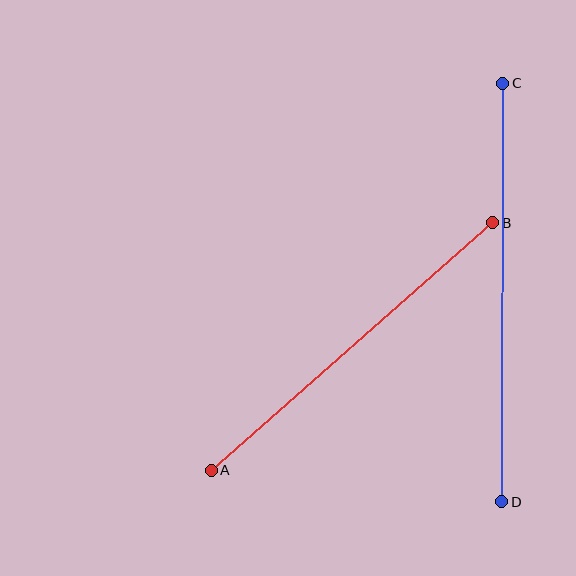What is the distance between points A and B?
The distance is approximately 375 pixels.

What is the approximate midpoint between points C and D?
The midpoint is at approximately (502, 293) pixels.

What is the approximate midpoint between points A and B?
The midpoint is at approximately (352, 347) pixels.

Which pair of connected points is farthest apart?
Points C and D are farthest apart.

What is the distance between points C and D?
The distance is approximately 418 pixels.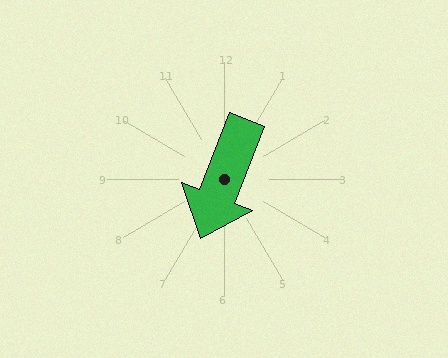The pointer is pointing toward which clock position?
Roughly 7 o'clock.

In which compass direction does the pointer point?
South.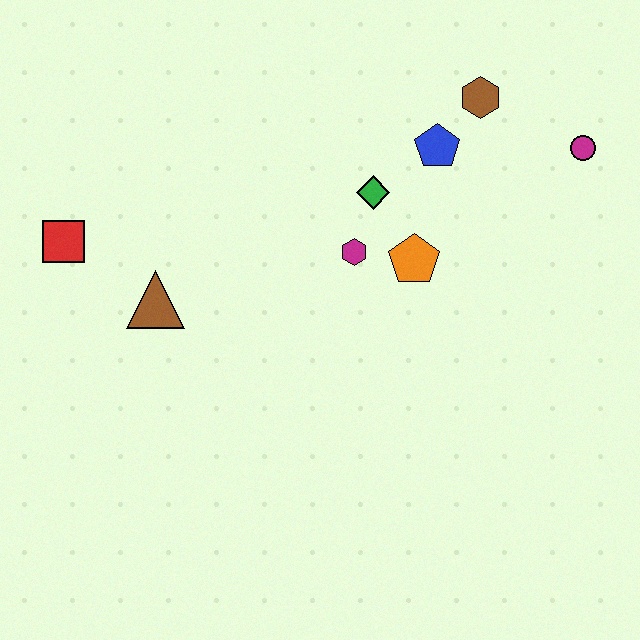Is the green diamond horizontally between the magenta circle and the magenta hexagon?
Yes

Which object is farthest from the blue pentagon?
The red square is farthest from the blue pentagon.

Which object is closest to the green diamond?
The magenta hexagon is closest to the green diamond.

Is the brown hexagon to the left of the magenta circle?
Yes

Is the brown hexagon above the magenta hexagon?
Yes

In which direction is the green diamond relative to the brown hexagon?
The green diamond is to the left of the brown hexagon.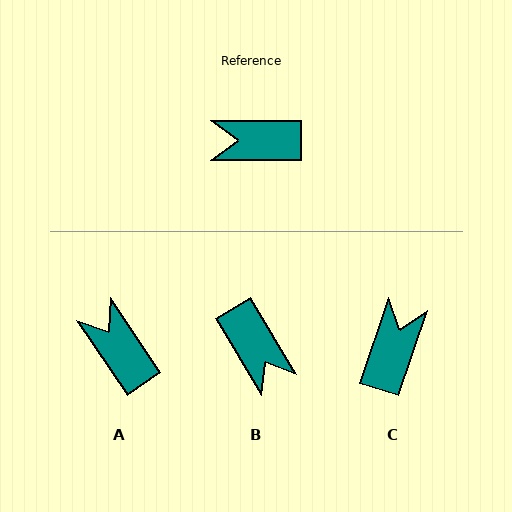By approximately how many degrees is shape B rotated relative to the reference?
Approximately 121 degrees counter-clockwise.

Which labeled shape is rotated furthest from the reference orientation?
B, about 121 degrees away.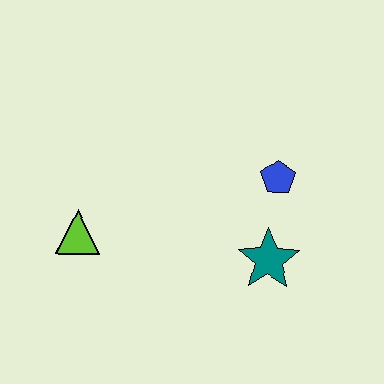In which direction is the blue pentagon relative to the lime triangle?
The blue pentagon is to the right of the lime triangle.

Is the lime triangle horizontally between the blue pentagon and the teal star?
No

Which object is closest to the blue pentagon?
The teal star is closest to the blue pentagon.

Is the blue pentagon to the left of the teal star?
No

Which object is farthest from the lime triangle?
The blue pentagon is farthest from the lime triangle.